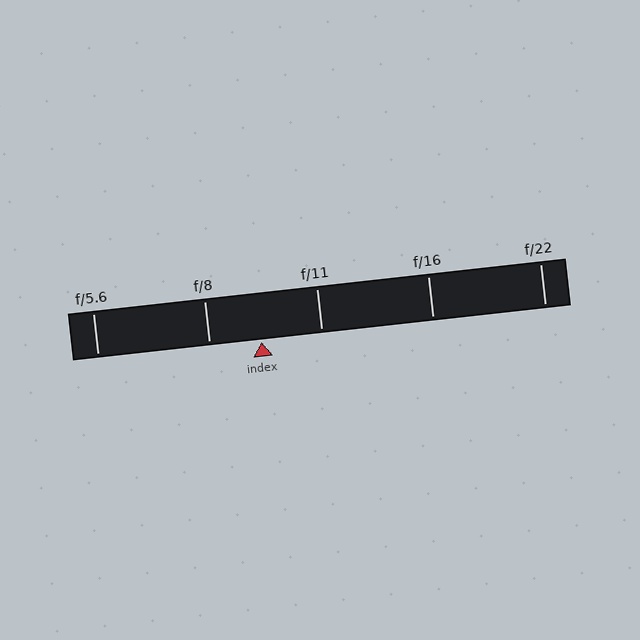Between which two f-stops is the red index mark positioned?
The index mark is between f/8 and f/11.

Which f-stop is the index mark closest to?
The index mark is closest to f/8.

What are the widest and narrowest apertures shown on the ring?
The widest aperture shown is f/5.6 and the narrowest is f/22.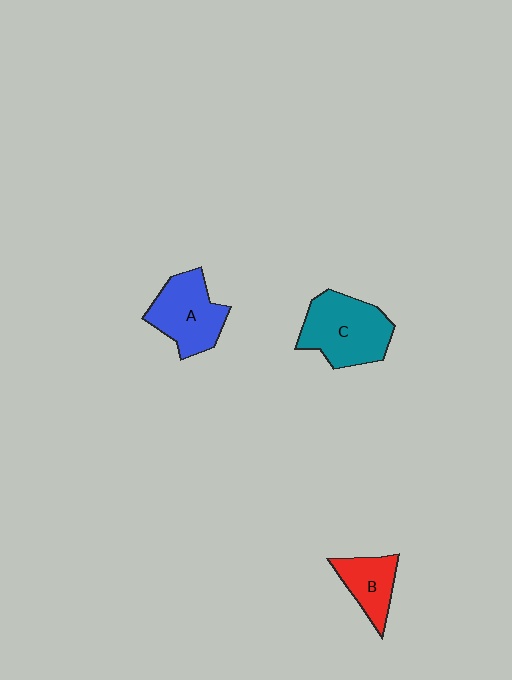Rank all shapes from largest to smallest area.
From largest to smallest: C (teal), A (blue), B (red).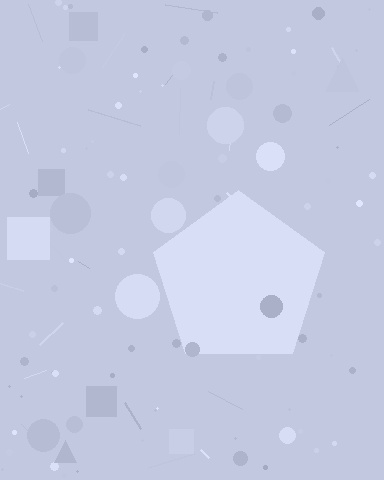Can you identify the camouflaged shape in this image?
The camouflaged shape is a pentagon.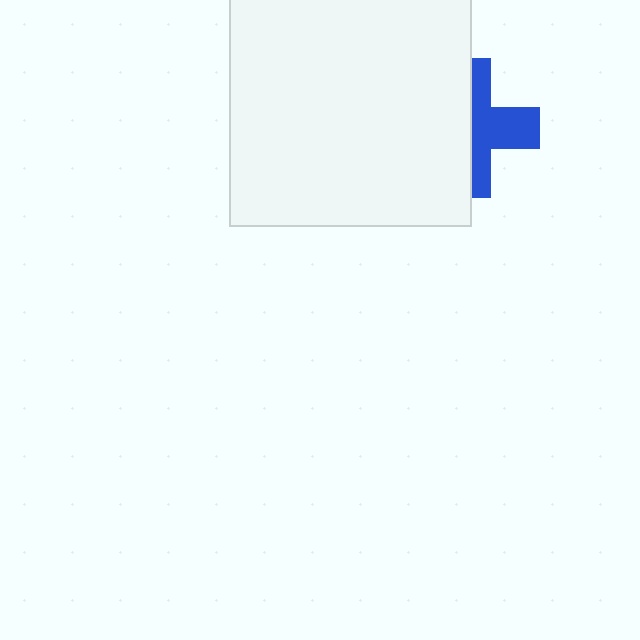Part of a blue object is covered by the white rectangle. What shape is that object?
It is a cross.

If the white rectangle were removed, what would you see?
You would see the complete blue cross.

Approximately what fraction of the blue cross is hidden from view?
Roughly 52% of the blue cross is hidden behind the white rectangle.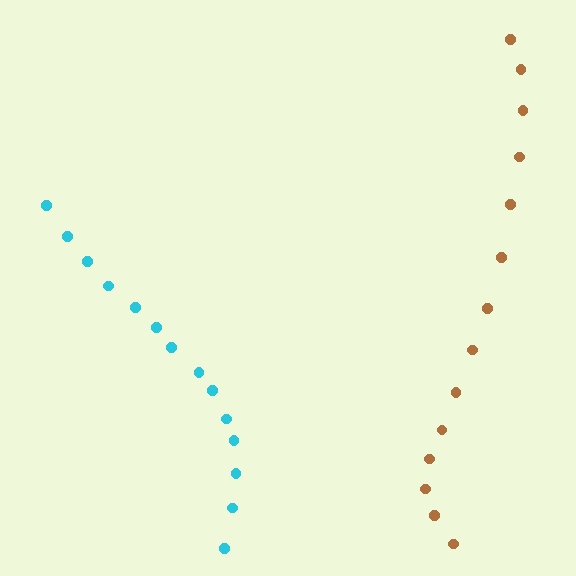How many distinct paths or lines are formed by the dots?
There are 2 distinct paths.